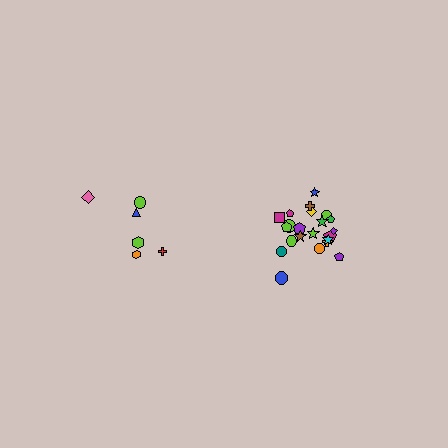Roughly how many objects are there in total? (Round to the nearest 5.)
Roughly 30 objects in total.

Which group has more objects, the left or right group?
The right group.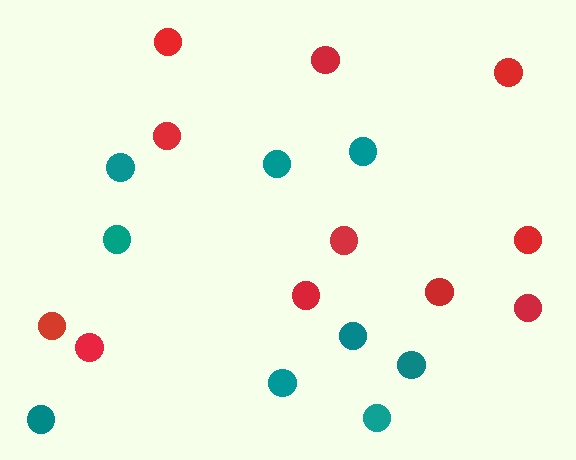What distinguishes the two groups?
There are 2 groups: one group of red circles (11) and one group of teal circles (9).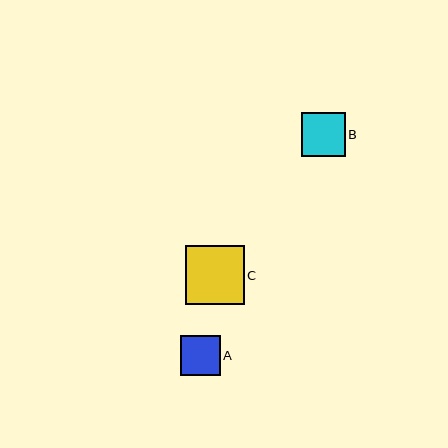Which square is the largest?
Square C is the largest with a size of approximately 59 pixels.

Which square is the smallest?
Square A is the smallest with a size of approximately 40 pixels.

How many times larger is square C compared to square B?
Square C is approximately 1.3 times the size of square B.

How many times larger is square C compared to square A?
Square C is approximately 1.5 times the size of square A.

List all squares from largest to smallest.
From largest to smallest: C, B, A.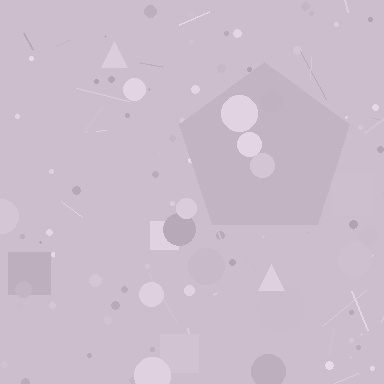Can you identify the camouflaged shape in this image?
The camouflaged shape is a pentagon.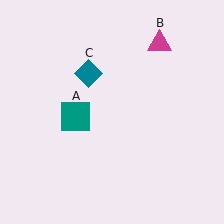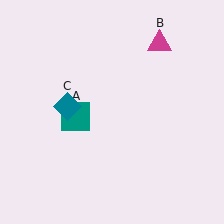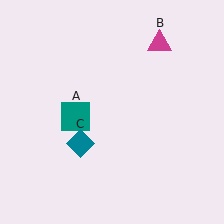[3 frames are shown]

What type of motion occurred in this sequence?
The teal diamond (object C) rotated counterclockwise around the center of the scene.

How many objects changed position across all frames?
1 object changed position: teal diamond (object C).